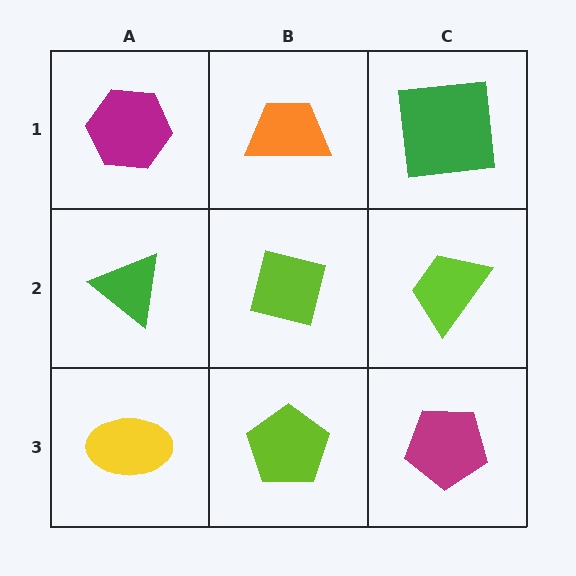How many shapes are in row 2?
3 shapes.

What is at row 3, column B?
A lime pentagon.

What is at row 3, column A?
A yellow ellipse.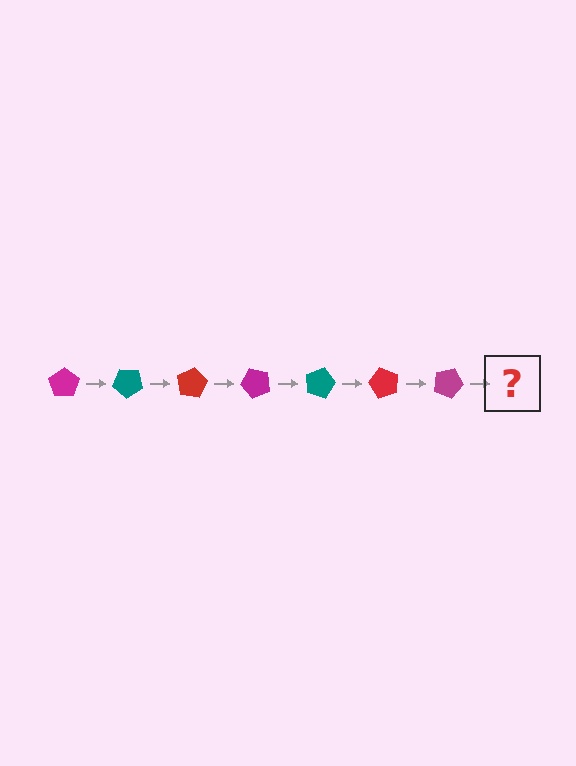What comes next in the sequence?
The next element should be a teal pentagon, rotated 280 degrees from the start.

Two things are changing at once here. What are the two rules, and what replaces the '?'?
The two rules are that it rotates 40 degrees each step and the color cycles through magenta, teal, and red. The '?' should be a teal pentagon, rotated 280 degrees from the start.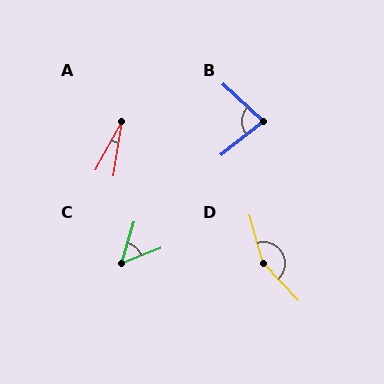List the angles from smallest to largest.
A (20°), C (52°), B (81°), D (153°).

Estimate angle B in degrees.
Approximately 81 degrees.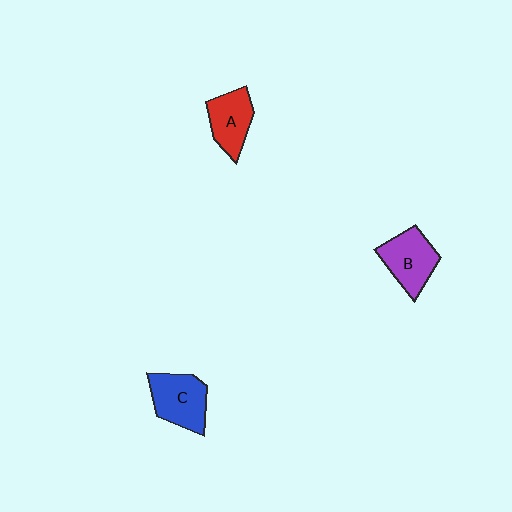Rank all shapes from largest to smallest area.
From largest to smallest: C (blue), B (purple), A (red).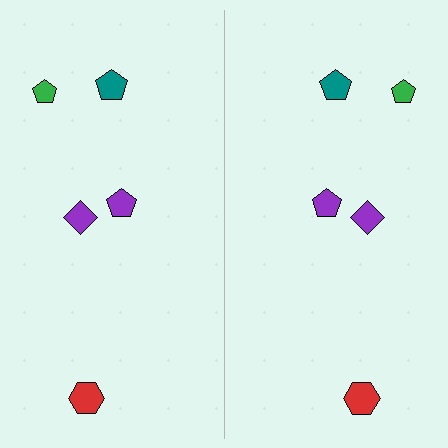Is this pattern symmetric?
Yes, this pattern has bilateral (reflection) symmetry.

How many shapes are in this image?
There are 10 shapes in this image.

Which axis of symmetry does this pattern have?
The pattern has a vertical axis of symmetry running through the center of the image.